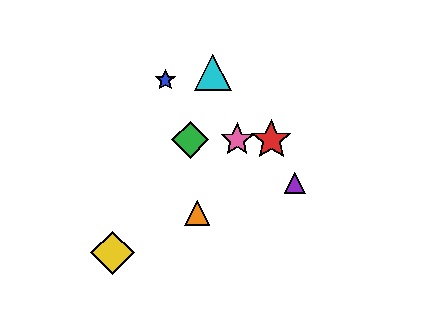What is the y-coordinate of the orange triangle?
The orange triangle is at y≈213.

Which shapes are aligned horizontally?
The red star, the green diamond, the pink star are aligned horizontally.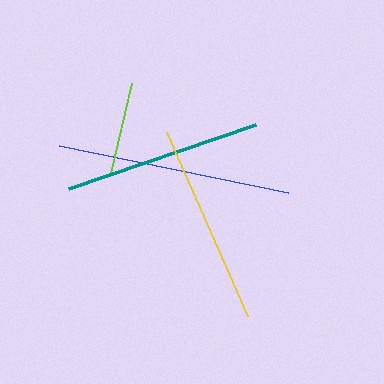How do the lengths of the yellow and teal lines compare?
The yellow and teal lines are approximately the same length.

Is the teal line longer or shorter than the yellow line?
The yellow line is longer than the teal line.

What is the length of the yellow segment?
The yellow segment is approximately 201 pixels long.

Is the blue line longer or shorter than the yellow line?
The blue line is longer than the yellow line.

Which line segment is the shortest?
The lime line is the shortest at approximately 93 pixels.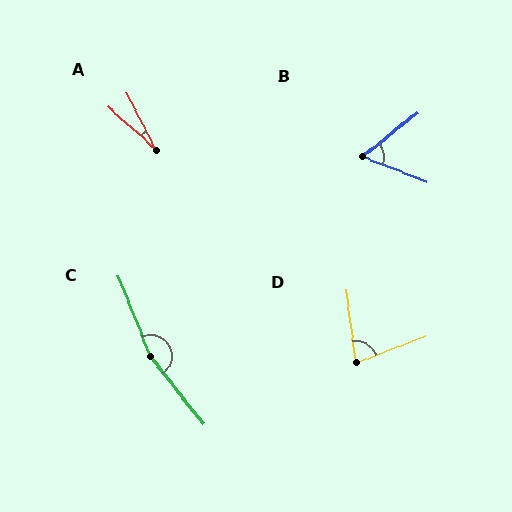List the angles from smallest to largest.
A (21°), B (60°), D (77°), C (164°).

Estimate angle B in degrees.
Approximately 60 degrees.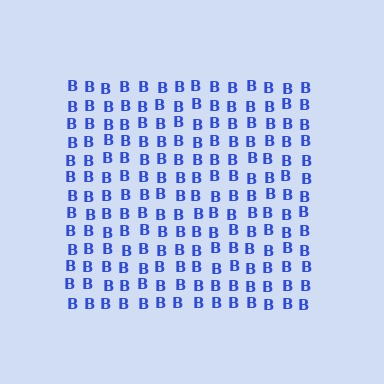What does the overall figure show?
The overall figure shows a square.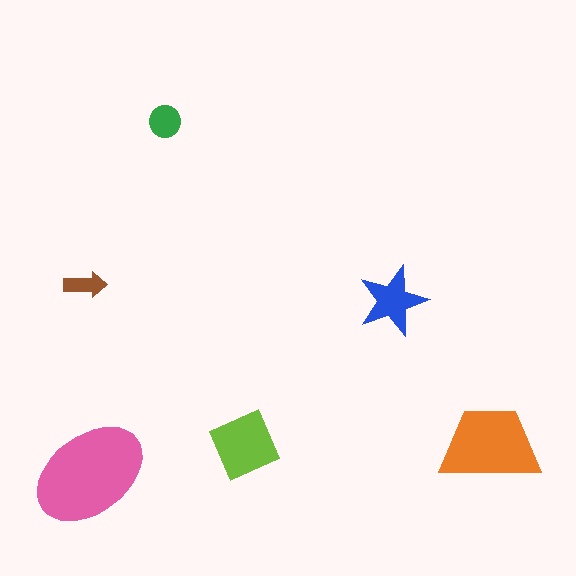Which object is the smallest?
The brown arrow.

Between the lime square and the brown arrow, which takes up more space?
The lime square.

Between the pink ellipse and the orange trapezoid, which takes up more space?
The pink ellipse.